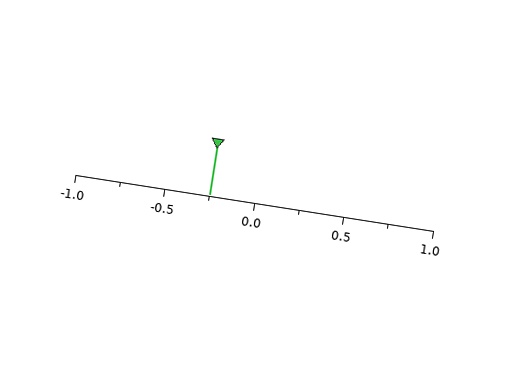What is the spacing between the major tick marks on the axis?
The major ticks are spaced 0.5 apart.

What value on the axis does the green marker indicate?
The marker indicates approximately -0.25.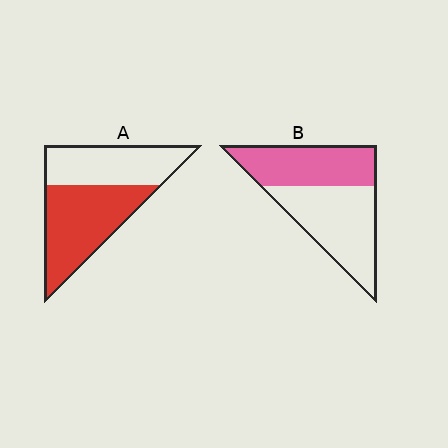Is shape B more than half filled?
No.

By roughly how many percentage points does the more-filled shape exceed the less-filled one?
By roughly 10 percentage points (A over B).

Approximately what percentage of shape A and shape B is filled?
A is approximately 55% and B is approximately 45%.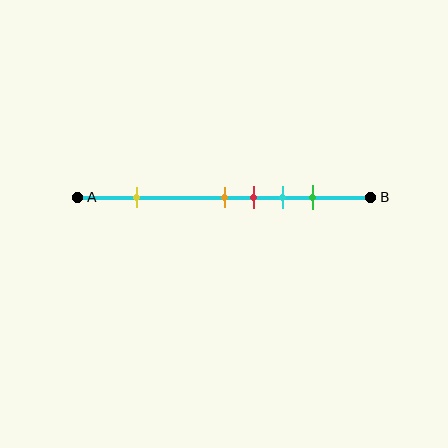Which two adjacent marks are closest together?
The orange and red marks are the closest adjacent pair.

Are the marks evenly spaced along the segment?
No, the marks are not evenly spaced.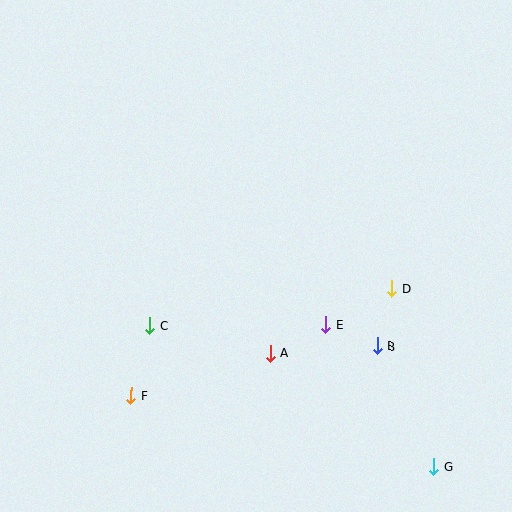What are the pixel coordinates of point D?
Point D is at (391, 288).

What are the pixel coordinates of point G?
Point G is at (434, 467).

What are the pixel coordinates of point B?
Point B is at (377, 346).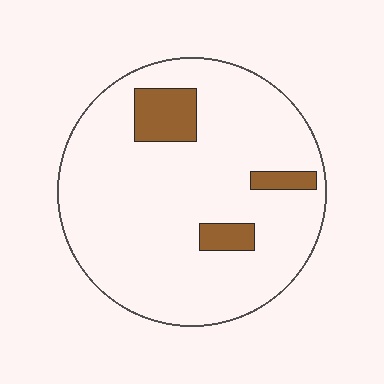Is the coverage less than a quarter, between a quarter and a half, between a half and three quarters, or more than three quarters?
Less than a quarter.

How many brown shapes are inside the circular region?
3.